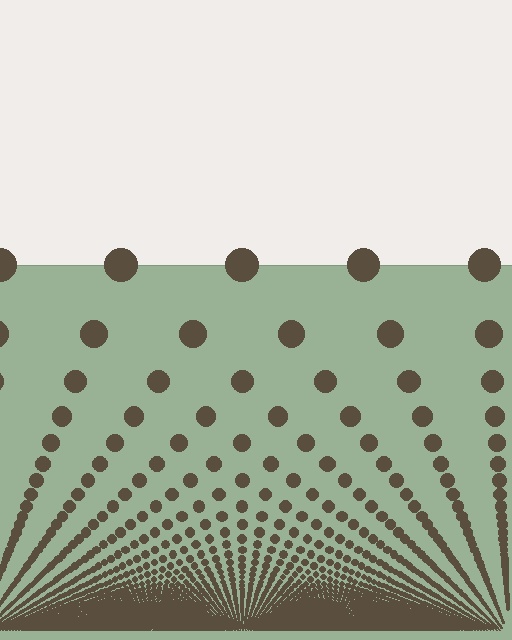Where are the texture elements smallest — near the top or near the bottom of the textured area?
Near the bottom.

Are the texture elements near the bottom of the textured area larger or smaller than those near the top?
Smaller. The gradient is inverted — elements near the bottom are smaller and denser.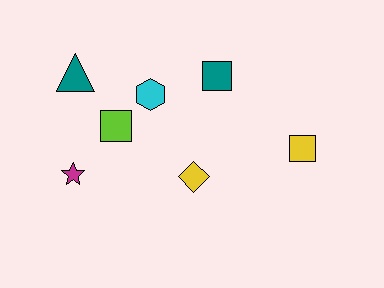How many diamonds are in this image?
There is 1 diamond.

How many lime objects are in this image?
There is 1 lime object.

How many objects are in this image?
There are 7 objects.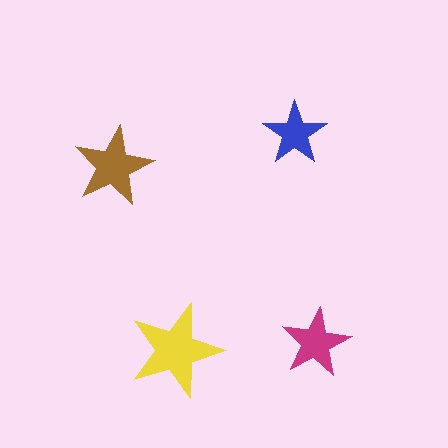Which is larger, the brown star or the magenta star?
The brown one.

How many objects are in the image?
There are 4 objects in the image.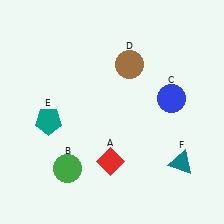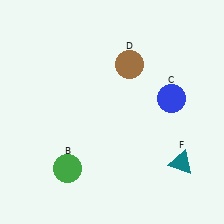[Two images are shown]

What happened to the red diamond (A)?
The red diamond (A) was removed in Image 2. It was in the bottom-left area of Image 1.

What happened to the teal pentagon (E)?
The teal pentagon (E) was removed in Image 2. It was in the bottom-left area of Image 1.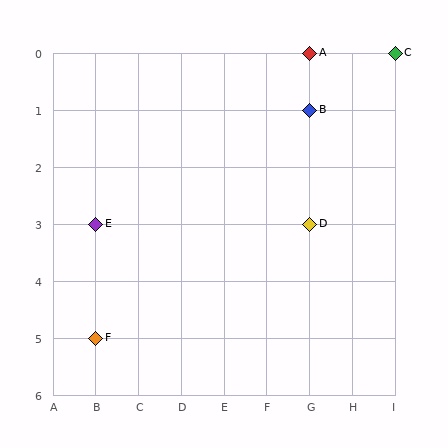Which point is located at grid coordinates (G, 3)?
Point D is at (G, 3).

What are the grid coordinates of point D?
Point D is at grid coordinates (G, 3).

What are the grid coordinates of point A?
Point A is at grid coordinates (G, 0).